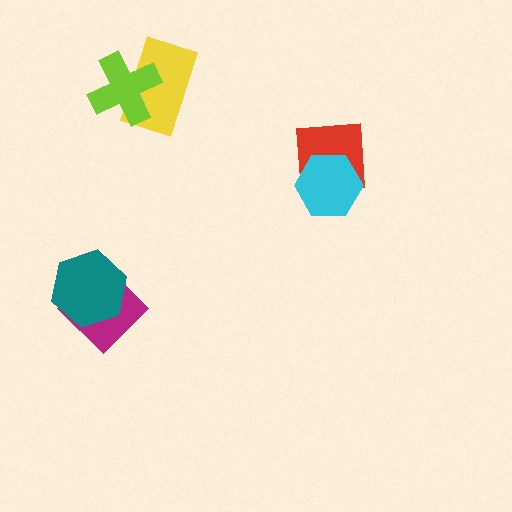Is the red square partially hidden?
Yes, it is partially covered by another shape.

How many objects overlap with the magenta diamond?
1 object overlaps with the magenta diamond.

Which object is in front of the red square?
The cyan hexagon is in front of the red square.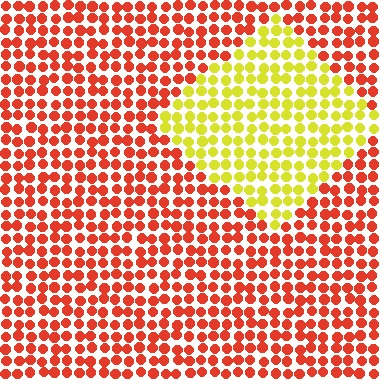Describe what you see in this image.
The image is filled with small red elements in a uniform arrangement. A diamond-shaped region is visible where the elements are tinted to a slightly different hue, forming a subtle color boundary.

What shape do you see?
I see a diamond.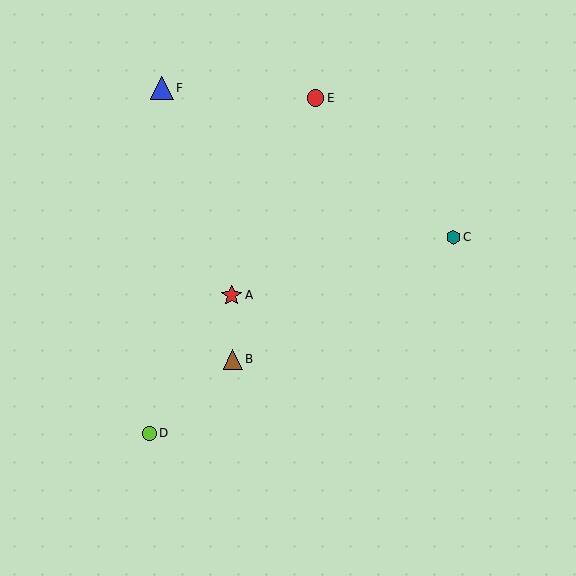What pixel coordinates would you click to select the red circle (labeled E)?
Click at (316, 98) to select the red circle E.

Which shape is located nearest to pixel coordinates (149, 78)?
The blue triangle (labeled F) at (162, 88) is nearest to that location.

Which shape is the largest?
The blue triangle (labeled F) is the largest.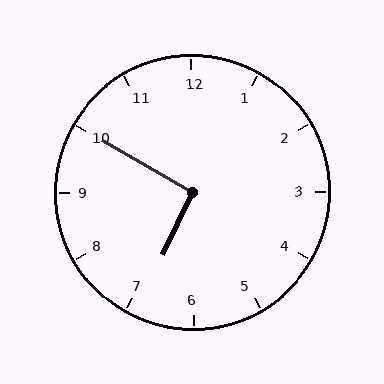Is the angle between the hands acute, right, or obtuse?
It is right.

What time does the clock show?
6:50.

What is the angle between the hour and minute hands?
Approximately 95 degrees.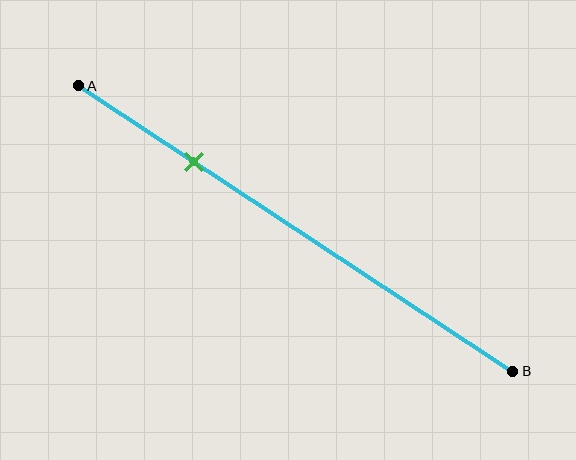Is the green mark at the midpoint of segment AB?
No, the mark is at about 25% from A, not at the 50% midpoint.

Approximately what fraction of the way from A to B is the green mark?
The green mark is approximately 25% of the way from A to B.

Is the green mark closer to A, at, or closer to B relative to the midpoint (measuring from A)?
The green mark is closer to point A than the midpoint of segment AB.